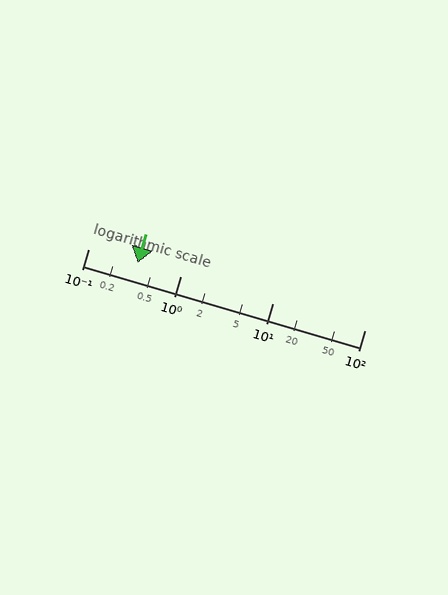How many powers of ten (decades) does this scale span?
The scale spans 3 decades, from 0.1 to 100.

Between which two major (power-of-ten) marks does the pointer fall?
The pointer is between 0.1 and 1.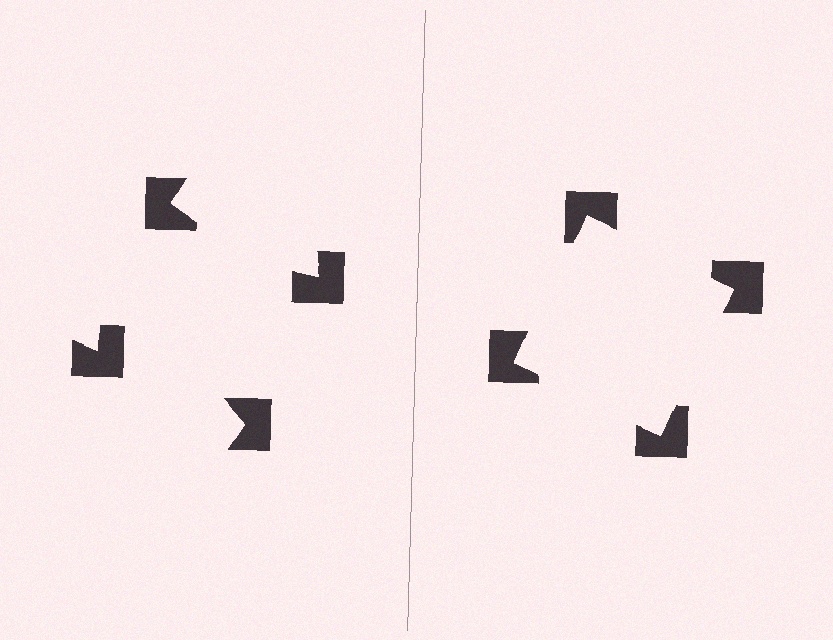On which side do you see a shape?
An illusory square appears on the right side. On the left side the wedge cuts are rotated, so no coherent shape forms.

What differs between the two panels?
The notched squares are positioned identically on both sides; only the wedge orientations differ. On the right they align to a square; on the left they are misaligned.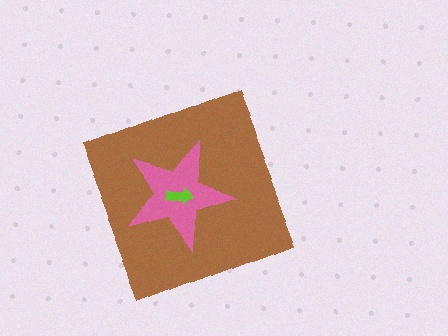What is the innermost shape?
The lime arrow.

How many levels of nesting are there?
3.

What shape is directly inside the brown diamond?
The pink star.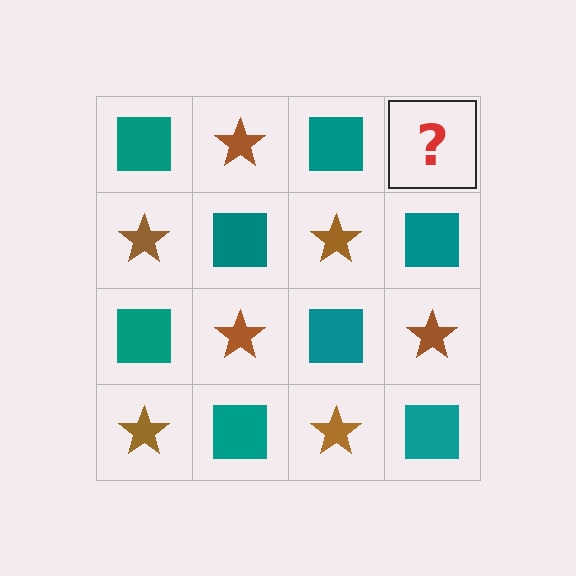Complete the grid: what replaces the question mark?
The question mark should be replaced with a brown star.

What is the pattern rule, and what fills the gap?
The rule is that it alternates teal square and brown star in a checkerboard pattern. The gap should be filled with a brown star.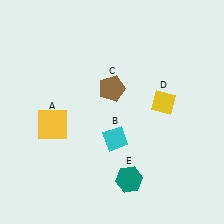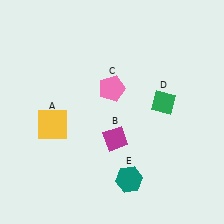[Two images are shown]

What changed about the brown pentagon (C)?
In Image 1, C is brown. In Image 2, it changed to pink.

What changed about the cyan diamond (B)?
In Image 1, B is cyan. In Image 2, it changed to magenta.